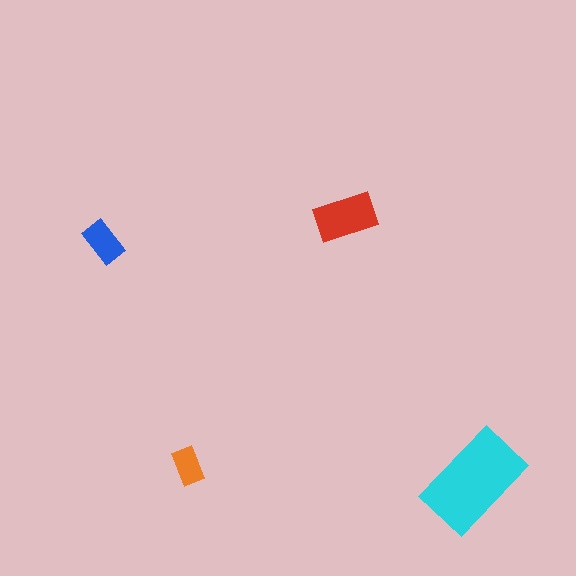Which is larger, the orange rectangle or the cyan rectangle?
The cyan one.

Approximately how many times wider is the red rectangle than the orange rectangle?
About 1.5 times wider.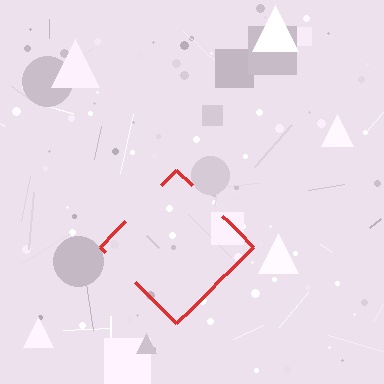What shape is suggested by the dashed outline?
The dashed outline suggests a diamond.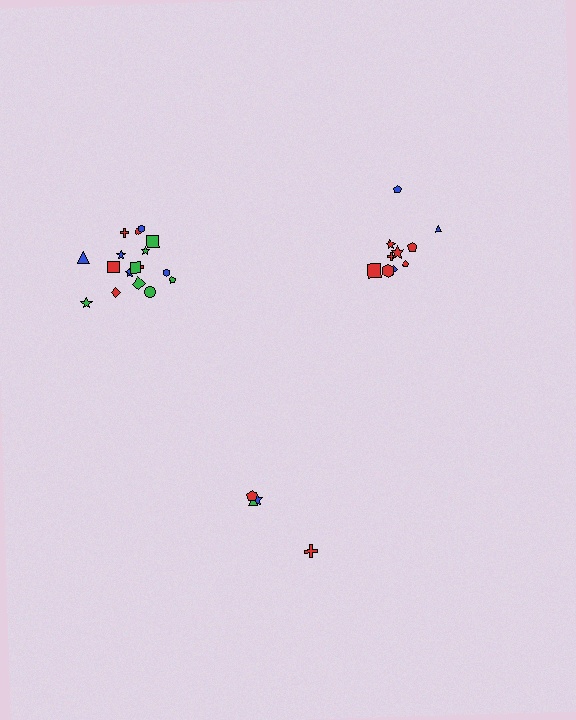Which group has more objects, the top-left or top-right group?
The top-left group.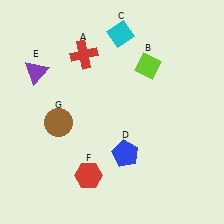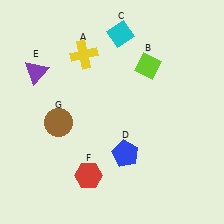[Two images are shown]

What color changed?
The cross (A) changed from red in Image 1 to yellow in Image 2.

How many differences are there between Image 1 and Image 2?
There is 1 difference between the two images.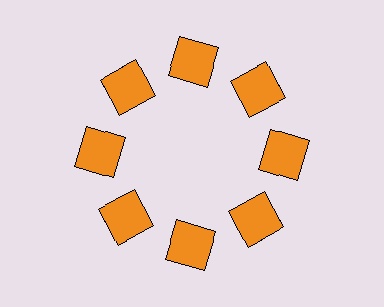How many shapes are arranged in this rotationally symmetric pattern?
There are 8 shapes, arranged in 8 groups of 1.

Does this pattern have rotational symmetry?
Yes, this pattern has 8-fold rotational symmetry. It looks the same after rotating 45 degrees around the center.